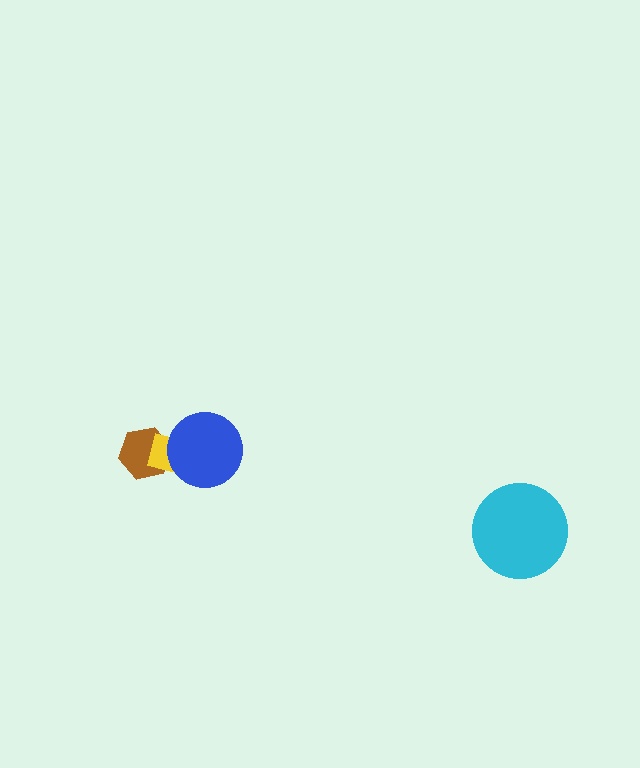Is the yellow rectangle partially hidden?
Yes, it is partially covered by another shape.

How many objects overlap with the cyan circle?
0 objects overlap with the cyan circle.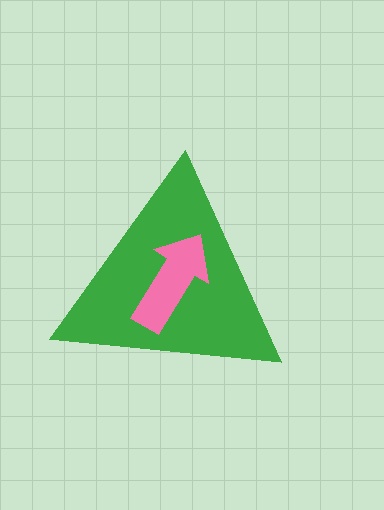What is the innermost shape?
The pink arrow.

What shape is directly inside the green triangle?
The pink arrow.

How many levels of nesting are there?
2.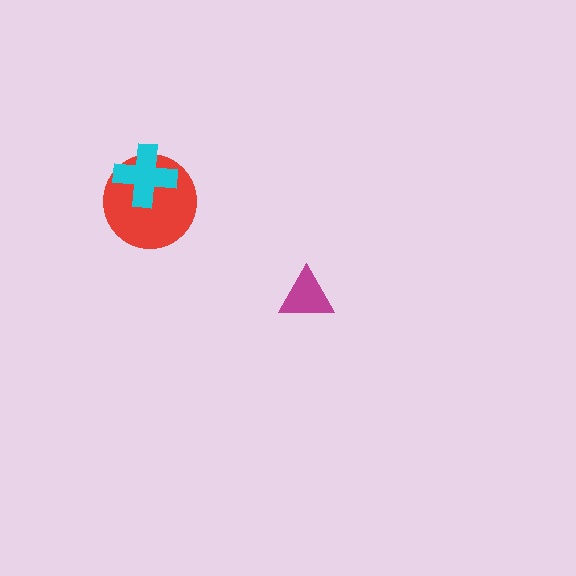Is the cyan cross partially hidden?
No, no other shape covers it.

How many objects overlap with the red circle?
1 object overlaps with the red circle.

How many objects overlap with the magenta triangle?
0 objects overlap with the magenta triangle.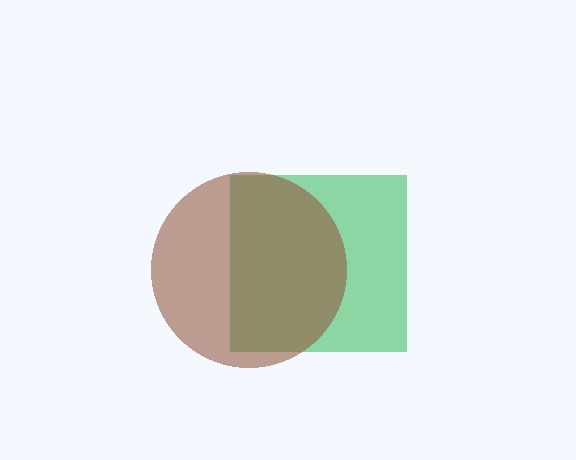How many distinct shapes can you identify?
There are 2 distinct shapes: a green square, a brown circle.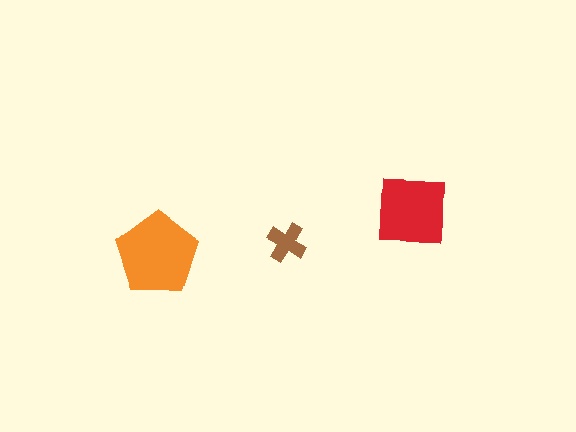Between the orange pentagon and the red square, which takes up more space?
The orange pentagon.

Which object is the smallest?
The brown cross.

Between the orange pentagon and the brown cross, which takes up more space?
The orange pentagon.